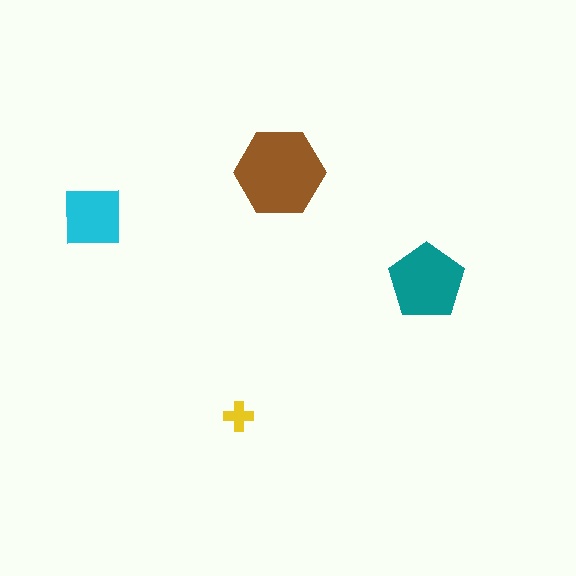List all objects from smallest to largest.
The yellow cross, the cyan square, the teal pentagon, the brown hexagon.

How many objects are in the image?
There are 4 objects in the image.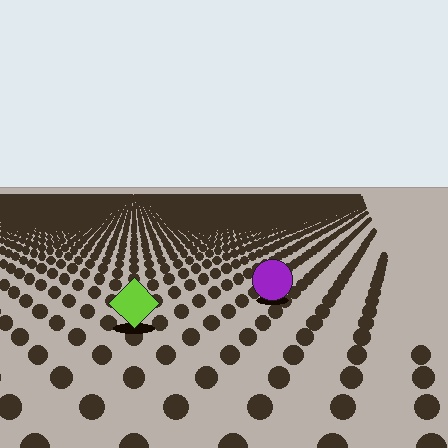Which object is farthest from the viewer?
The purple circle is farthest from the viewer. It appears smaller and the ground texture around it is denser.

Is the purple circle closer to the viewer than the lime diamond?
No. The lime diamond is closer — you can tell from the texture gradient: the ground texture is coarser near it.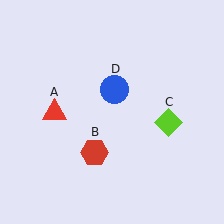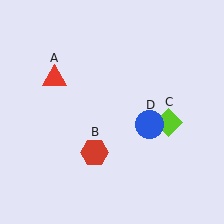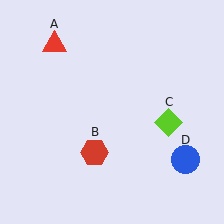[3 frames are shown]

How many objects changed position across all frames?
2 objects changed position: red triangle (object A), blue circle (object D).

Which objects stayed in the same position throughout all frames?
Red hexagon (object B) and lime diamond (object C) remained stationary.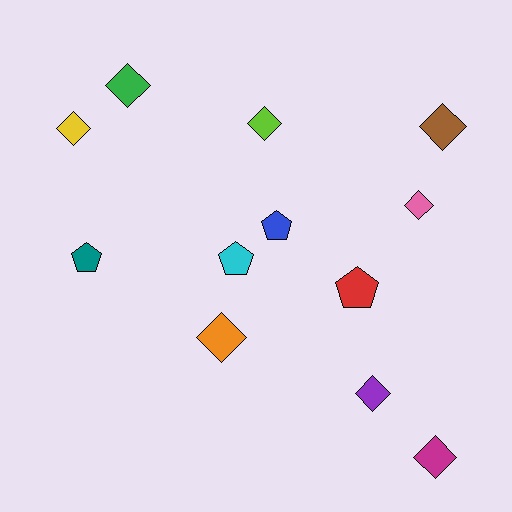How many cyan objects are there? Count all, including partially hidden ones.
There is 1 cyan object.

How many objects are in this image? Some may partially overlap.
There are 12 objects.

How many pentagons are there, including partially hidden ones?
There are 4 pentagons.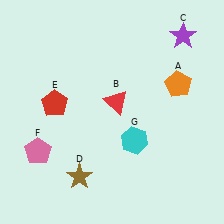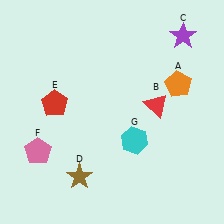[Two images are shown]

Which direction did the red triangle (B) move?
The red triangle (B) moved right.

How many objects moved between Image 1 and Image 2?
1 object moved between the two images.